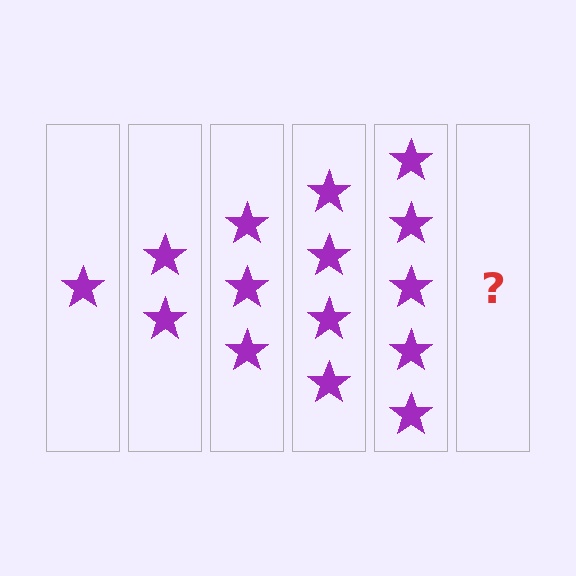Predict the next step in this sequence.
The next step is 6 stars.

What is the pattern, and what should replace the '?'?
The pattern is that each step adds one more star. The '?' should be 6 stars.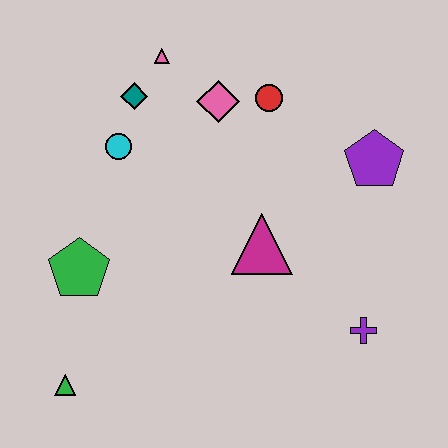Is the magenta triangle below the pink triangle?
Yes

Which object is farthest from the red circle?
The green triangle is farthest from the red circle.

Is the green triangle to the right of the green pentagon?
No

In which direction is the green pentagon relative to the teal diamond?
The green pentagon is below the teal diamond.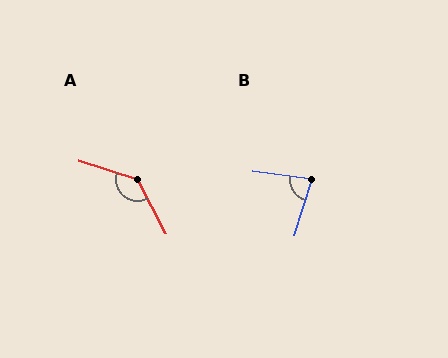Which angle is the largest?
A, at approximately 135 degrees.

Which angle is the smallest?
B, at approximately 80 degrees.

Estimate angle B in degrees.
Approximately 80 degrees.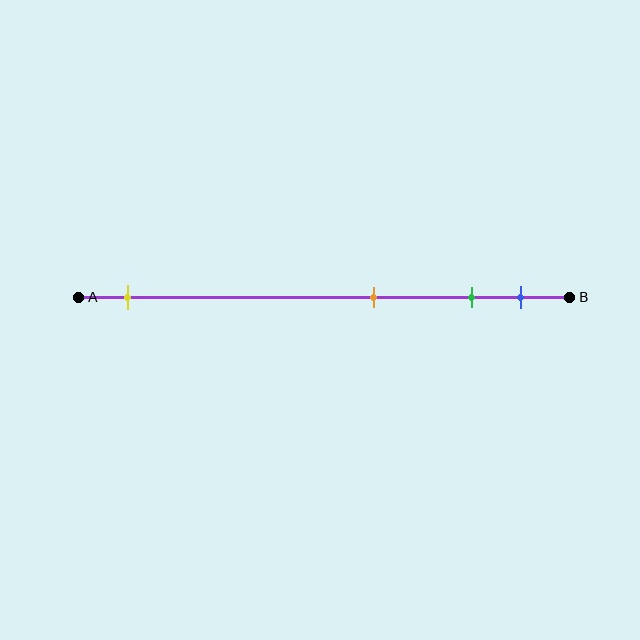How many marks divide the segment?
There are 4 marks dividing the segment.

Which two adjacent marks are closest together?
The green and blue marks are the closest adjacent pair.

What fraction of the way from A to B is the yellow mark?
The yellow mark is approximately 10% (0.1) of the way from A to B.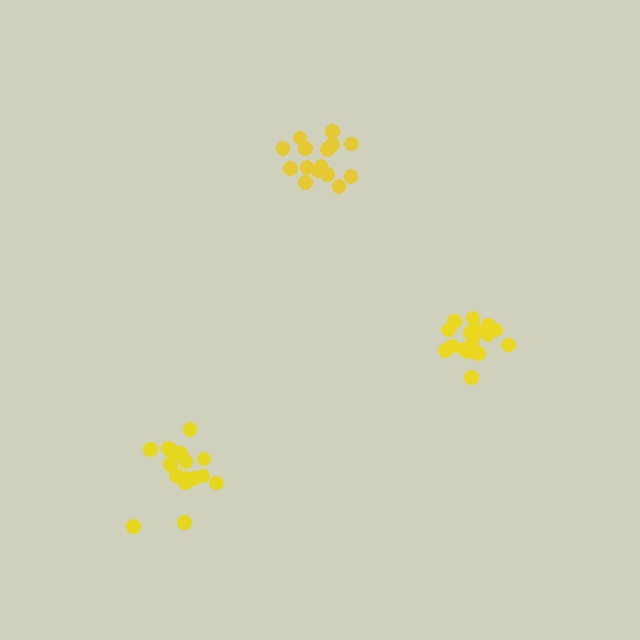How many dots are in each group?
Group 1: 19 dots, Group 2: 15 dots, Group 3: 16 dots (50 total).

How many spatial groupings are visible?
There are 3 spatial groupings.